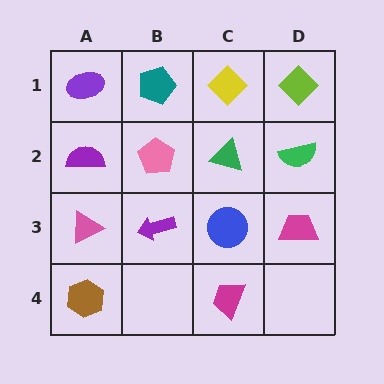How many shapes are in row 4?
2 shapes.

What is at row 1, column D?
A lime diamond.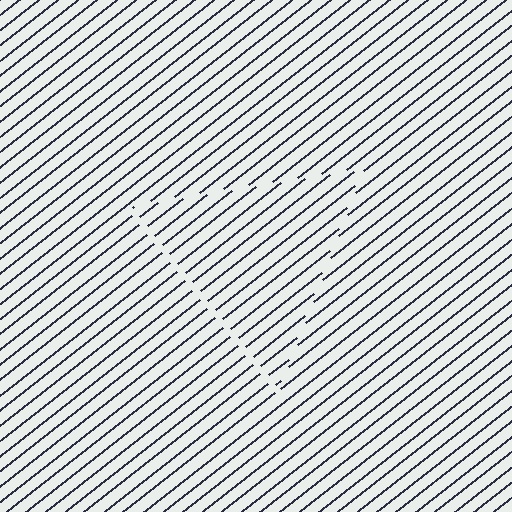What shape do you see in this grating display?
An illusory triangle. The interior of the shape contains the same grating, shifted by half a period — the contour is defined by the phase discontinuity where line-ends from the inner and outer gratings abut.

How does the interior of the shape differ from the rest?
The interior of the shape contains the same grating, shifted by half a period — the contour is defined by the phase discontinuity where line-ends from the inner and outer gratings abut.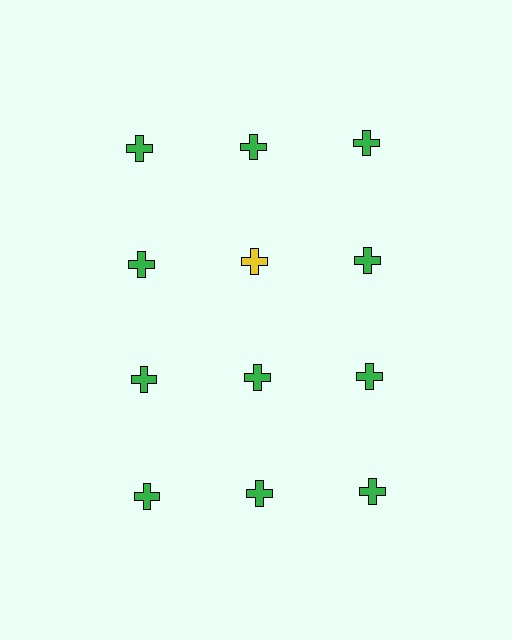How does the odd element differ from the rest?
It has a different color: yellow instead of green.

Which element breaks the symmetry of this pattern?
The yellow cross in the second row, second from left column breaks the symmetry. All other shapes are green crosses.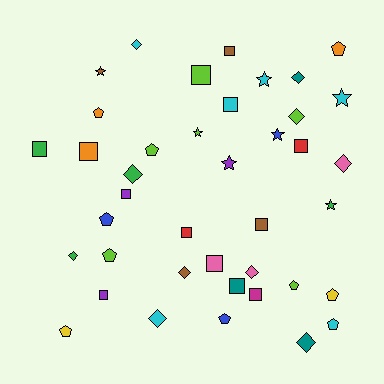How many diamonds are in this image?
There are 10 diamonds.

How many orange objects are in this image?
There are 3 orange objects.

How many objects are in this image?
There are 40 objects.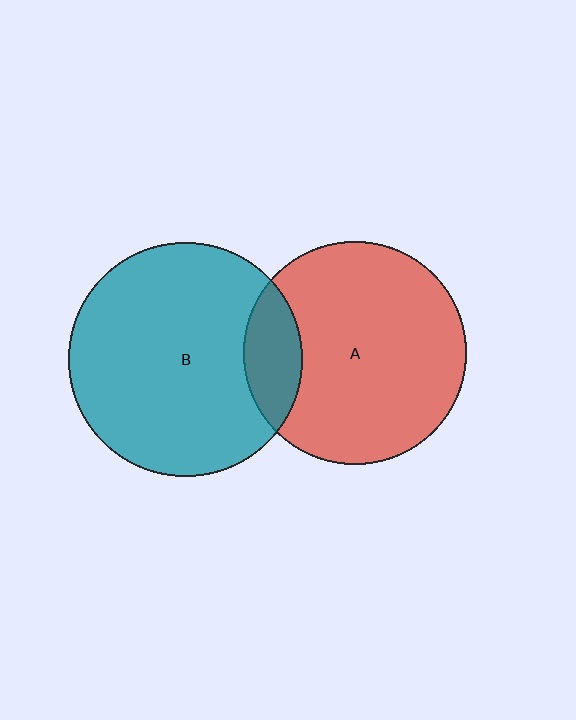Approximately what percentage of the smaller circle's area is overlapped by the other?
Approximately 15%.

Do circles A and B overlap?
Yes.